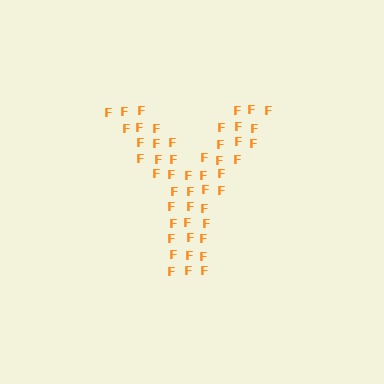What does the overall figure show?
The overall figure shows the letter Y.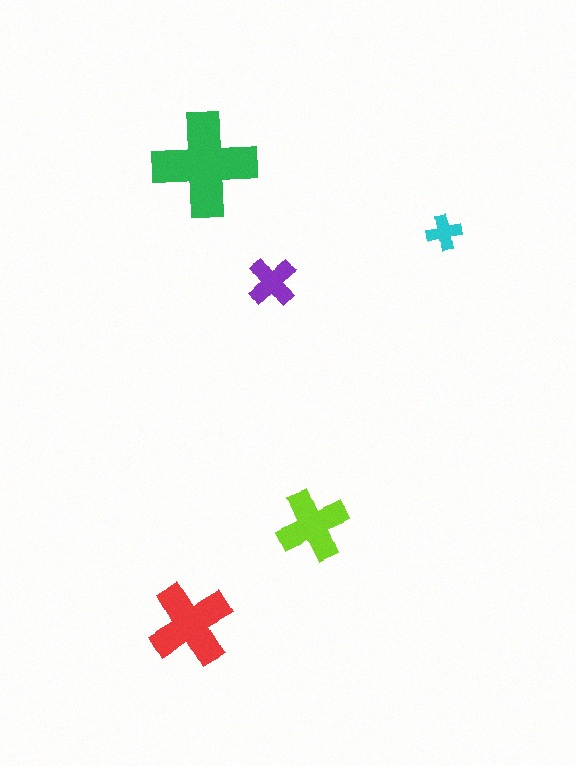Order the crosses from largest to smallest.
the green one, the red one, the lime one, the purple one, the cyan one.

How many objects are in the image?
There are 5 objects in the image.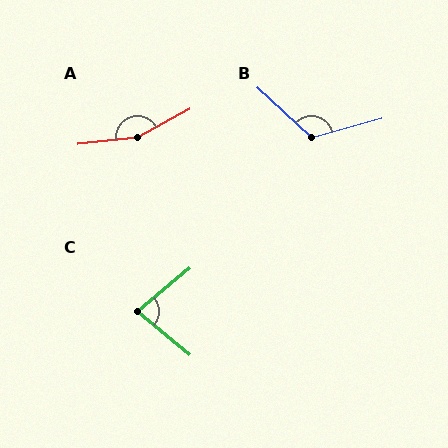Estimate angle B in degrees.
Approximately 122 degrees.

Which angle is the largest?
A, at approximately 158 degrees.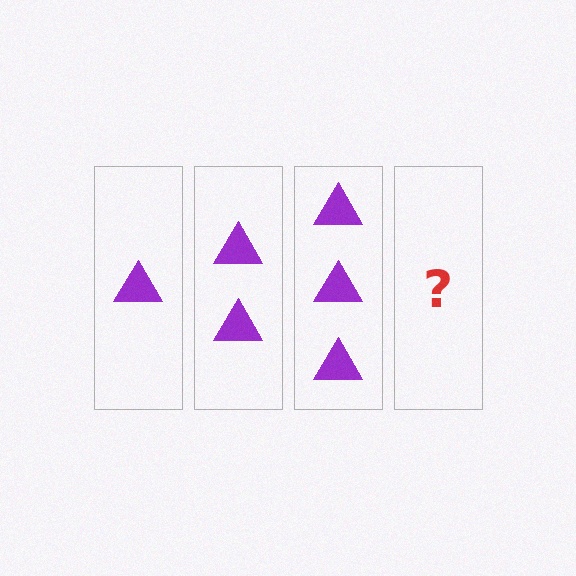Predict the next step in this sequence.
The next step is 4 triangles.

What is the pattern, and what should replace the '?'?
The pattern is that each step adds one more triangle. The '?' should be 4 triangles.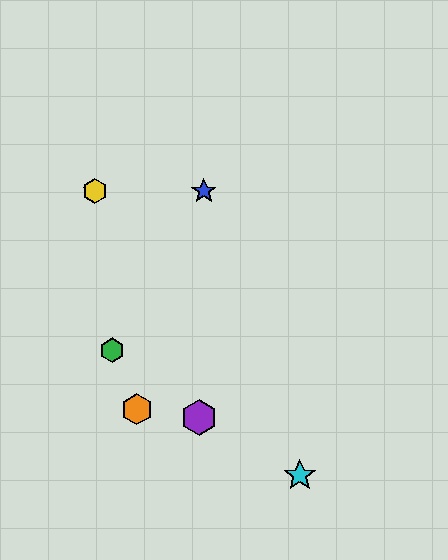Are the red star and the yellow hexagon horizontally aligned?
Yes, both are at y≈191.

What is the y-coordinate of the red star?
The red star is at y≈191.